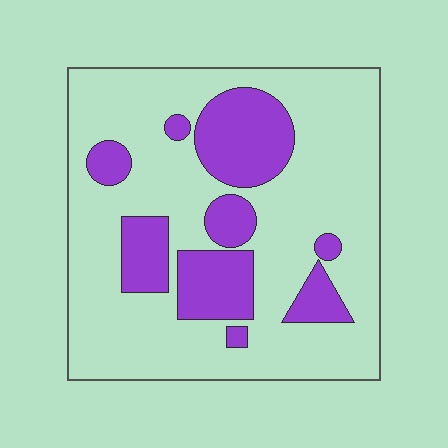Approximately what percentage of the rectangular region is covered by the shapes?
Approximately 25%.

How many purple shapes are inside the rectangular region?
9.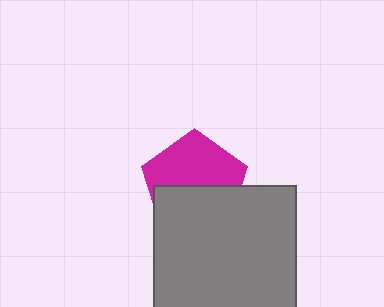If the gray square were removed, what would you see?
You would see the complete magenta pentagon.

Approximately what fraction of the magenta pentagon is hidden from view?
Roughly 46% of the magenta pentagon is hidden behind the gray square.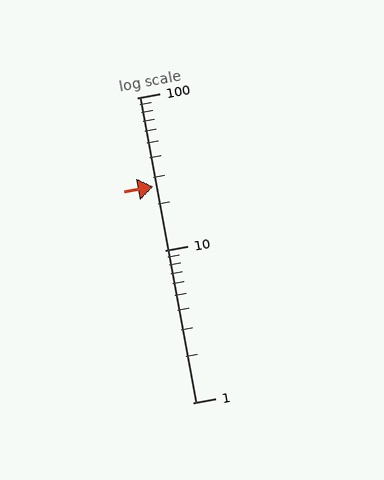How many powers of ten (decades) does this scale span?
The scale spans 2 decades, from 1 to 100.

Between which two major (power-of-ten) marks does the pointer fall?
The pointer is between 10 and 100.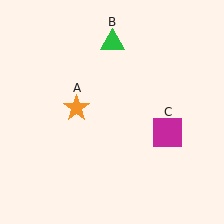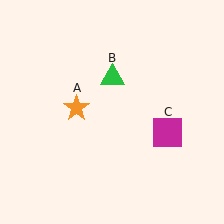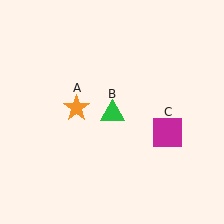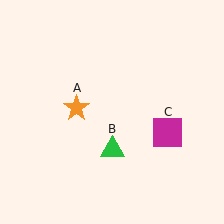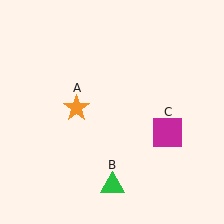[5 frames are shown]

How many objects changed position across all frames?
1 object changed position: green triangle (object B).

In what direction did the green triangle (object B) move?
The green triangle (object B) moved down.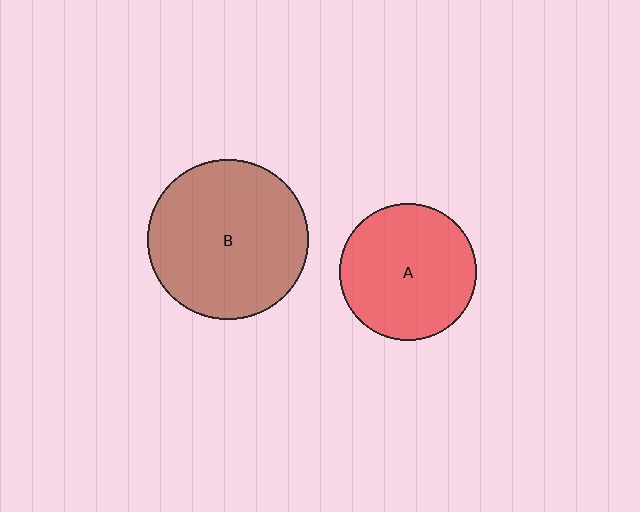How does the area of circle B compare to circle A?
Approximately 1.4 times.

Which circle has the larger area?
Circle B (brown).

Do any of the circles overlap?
No, none of the circles overlap.